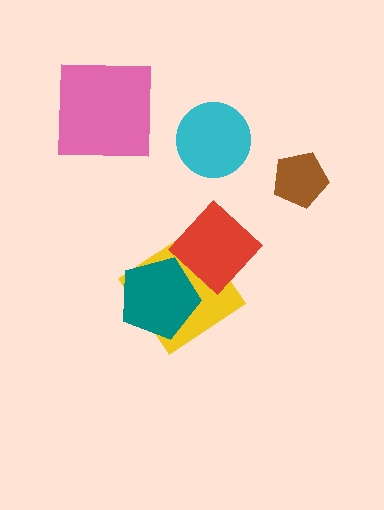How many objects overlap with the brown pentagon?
0 objects overlap with the brown pentagon.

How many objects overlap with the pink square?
0 objects overlap with the pink square.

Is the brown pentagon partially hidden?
No, no other shape covers it.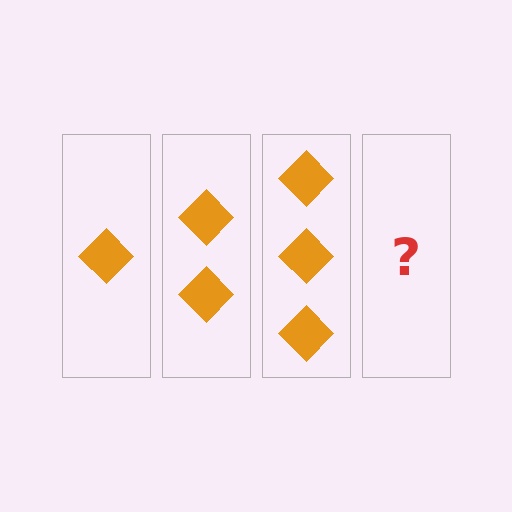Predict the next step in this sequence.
The next step is 4 diamonds.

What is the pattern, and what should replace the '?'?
The pattern is that each step adds one more diamond. The '?' should be 4 diamonds.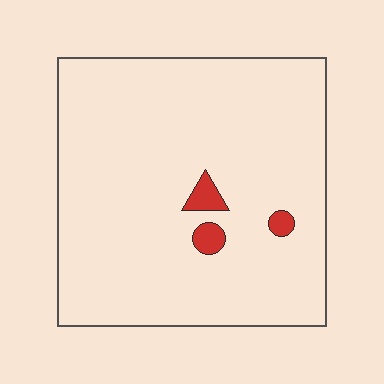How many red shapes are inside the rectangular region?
3.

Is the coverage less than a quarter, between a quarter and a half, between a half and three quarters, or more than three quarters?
Less than a quarter.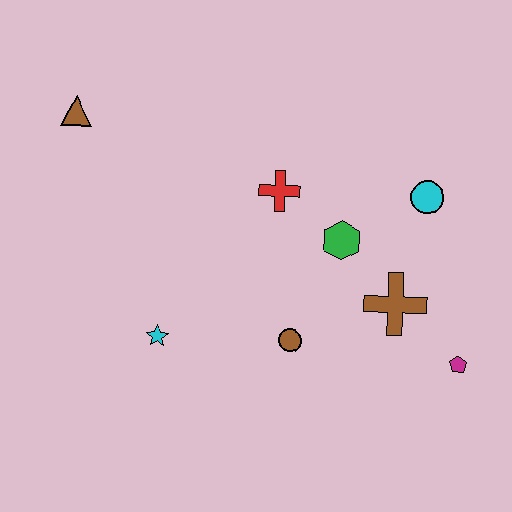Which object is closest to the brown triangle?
The red cross is closest to the brown triangle.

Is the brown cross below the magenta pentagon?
No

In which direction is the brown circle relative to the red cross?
The brown circle is below the red cross.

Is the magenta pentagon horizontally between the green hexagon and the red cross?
No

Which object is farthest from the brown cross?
The brown triangle is farthest from the brown cross.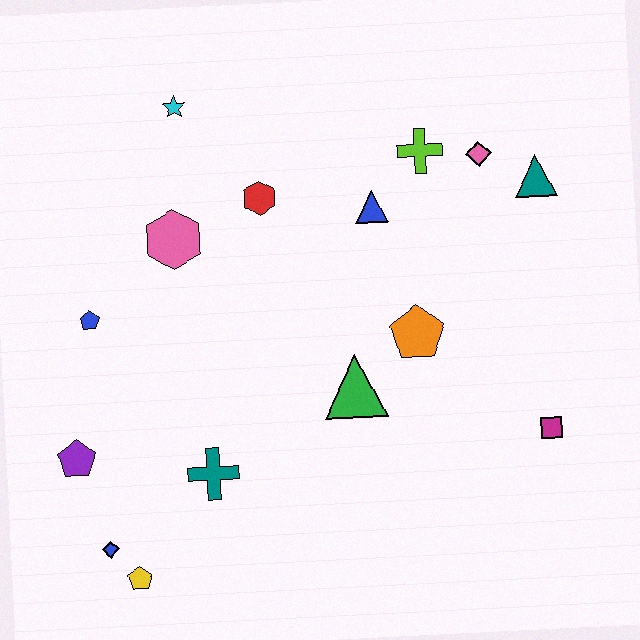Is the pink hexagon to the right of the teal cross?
No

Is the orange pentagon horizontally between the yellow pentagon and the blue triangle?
No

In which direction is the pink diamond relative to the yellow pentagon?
The pink diamond is above the yellow pentagon.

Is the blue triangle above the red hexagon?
No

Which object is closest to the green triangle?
The orange pentagon is closest to the green triangle.